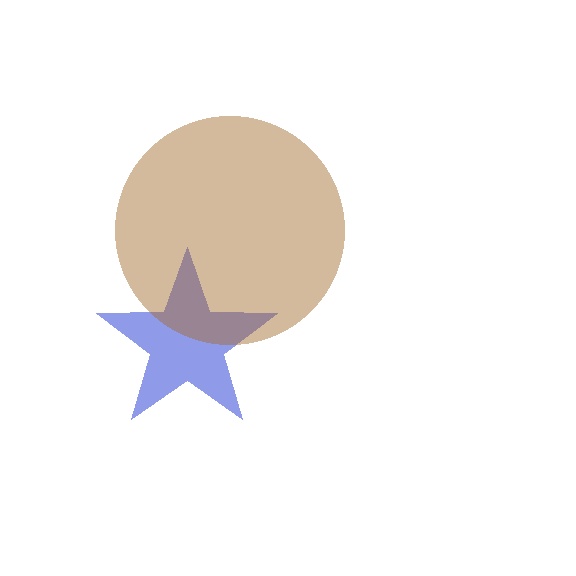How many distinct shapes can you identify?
There are 2 distinct shapes: a blue star, a brown circle.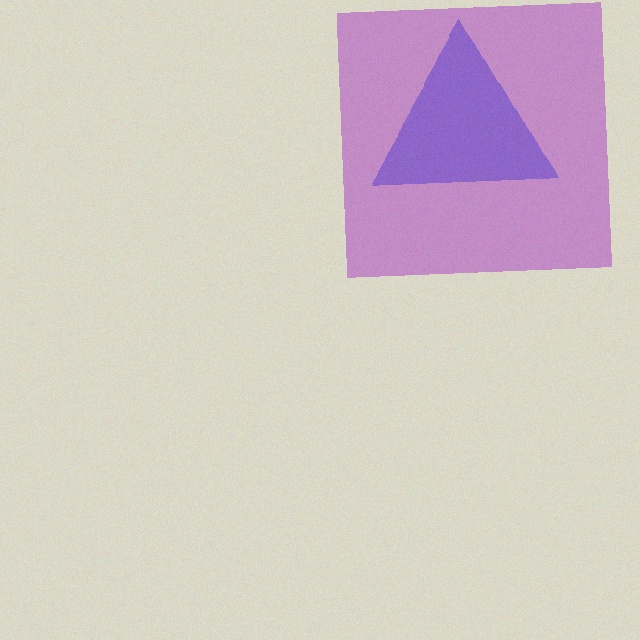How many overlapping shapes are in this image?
There are 2 overlapping shapes in the image.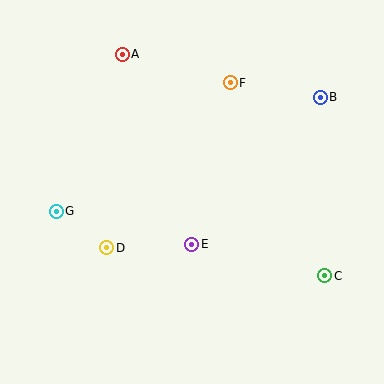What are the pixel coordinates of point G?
Point G is at (56, 211).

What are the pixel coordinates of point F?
Point F is at (230, 83).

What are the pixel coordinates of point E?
Point E is at (192, 244).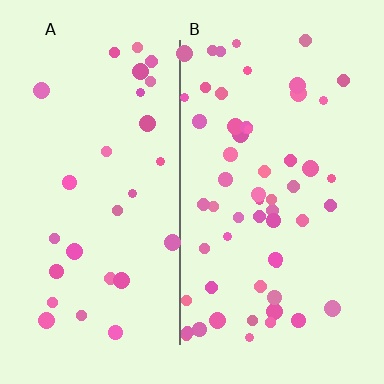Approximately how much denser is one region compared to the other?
Approximately 2.0× — region B over region A.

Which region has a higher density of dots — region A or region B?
B (the right).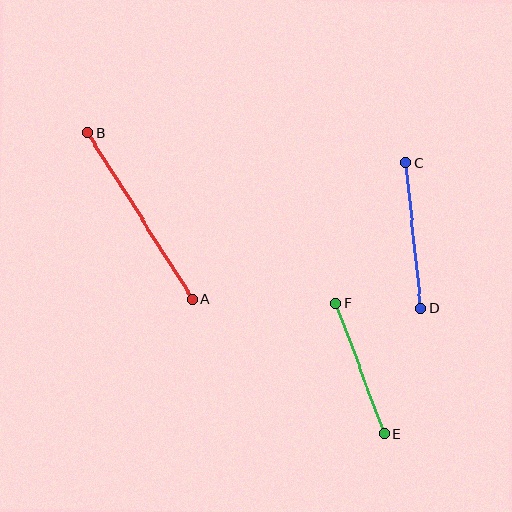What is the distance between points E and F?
The distance is approximately 139 pixels.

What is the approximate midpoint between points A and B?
The midpoint is at approximately (140, 216) pixels.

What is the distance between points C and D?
The distance is approximately 146 pixels.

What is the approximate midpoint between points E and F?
The midpoint is at approximately (360, 368) pixels.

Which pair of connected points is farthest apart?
Points A and B are farthest apart.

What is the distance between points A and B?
The distance is approximately 198 pixels.